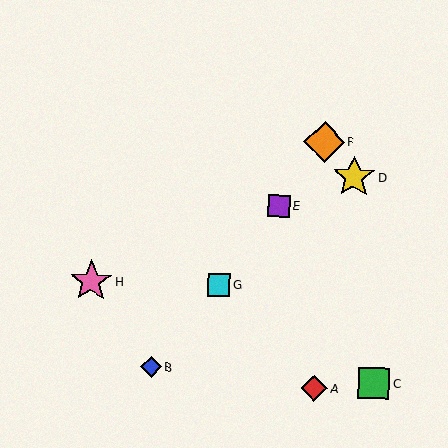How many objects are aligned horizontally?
2 objects (G, H) are aligned horizontally.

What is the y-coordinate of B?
Object B is at y≈367.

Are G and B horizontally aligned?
No, G is at y≈285 and B is at y≈367.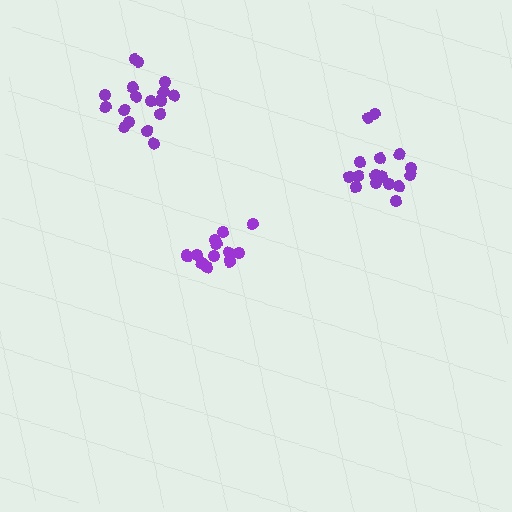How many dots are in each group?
Group 1: 13 dots, Group 2: 16 dots, Group 3: 17 dots (46 total).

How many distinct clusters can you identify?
There are 3 distinct clusters.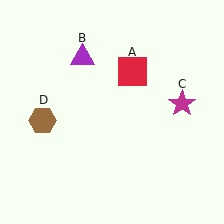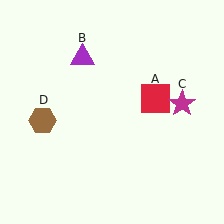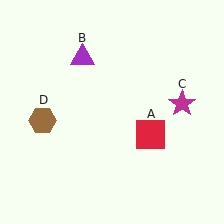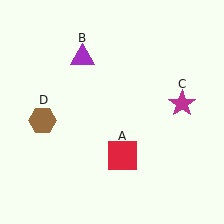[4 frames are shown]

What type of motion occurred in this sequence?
The red square (object A) rotated clockwise around the center of the scene.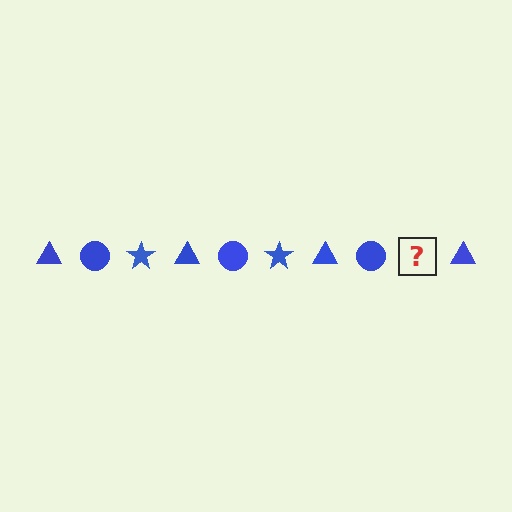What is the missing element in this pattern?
The missing element is a blue star.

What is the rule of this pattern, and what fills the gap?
The rule is that the pattern cycles through triangle, circle, star shapes in blue. The gap should be filled with a blue star.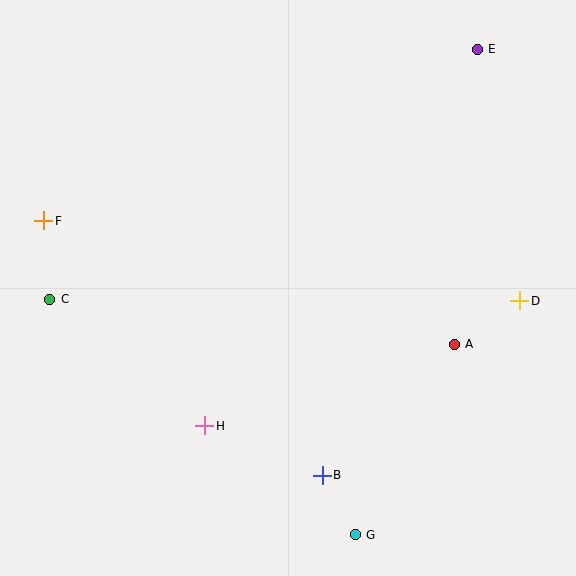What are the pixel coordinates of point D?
Point D is at (520, 301).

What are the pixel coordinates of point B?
Point B is at (322, 475).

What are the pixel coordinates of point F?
Point F is at (44, 221).